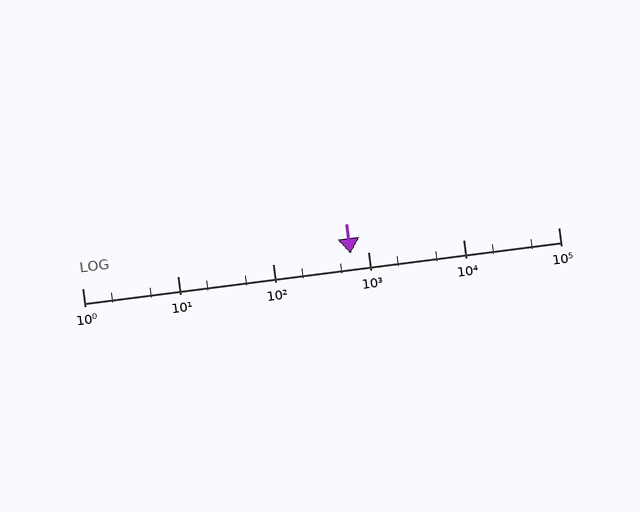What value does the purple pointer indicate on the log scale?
The pointer indicates approximately 650.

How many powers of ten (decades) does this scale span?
The scale spans 5 decades, from 1 to 100000.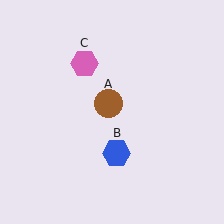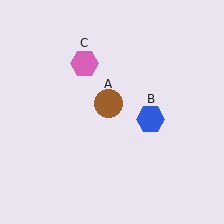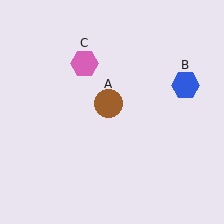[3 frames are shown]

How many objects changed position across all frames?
1 object changed position: blue hexagon (object B).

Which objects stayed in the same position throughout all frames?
Brown circle (object A) and pink hexagon (object C) remained stationary.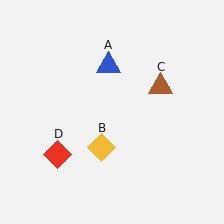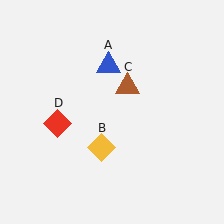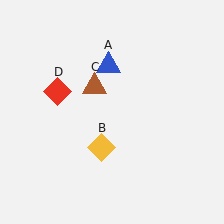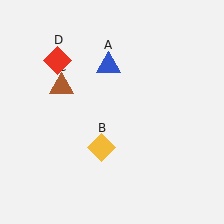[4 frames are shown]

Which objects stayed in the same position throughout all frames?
Blue triangle (object A) and yellow diamond (object B) remained stationary.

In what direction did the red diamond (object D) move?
The red diamond (object D) moved up.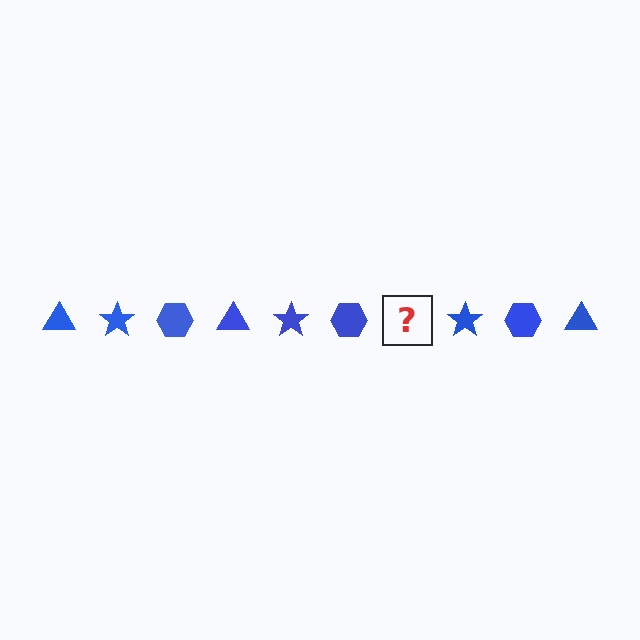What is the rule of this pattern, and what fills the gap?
The rule is that the pattern cycles through triangle, star, hexagon shapes in blue. The gap should be filled with a blue triangle.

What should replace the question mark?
The question mark should be replaced with a blue triangle.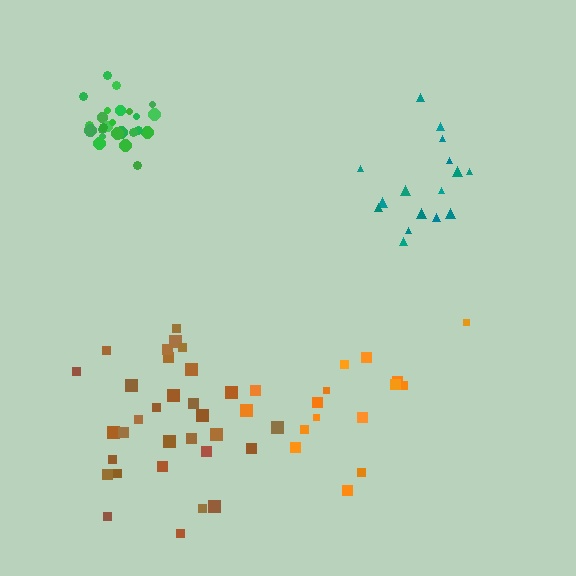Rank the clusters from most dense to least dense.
green, brown, teal, orange.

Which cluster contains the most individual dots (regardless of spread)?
Brown (31).